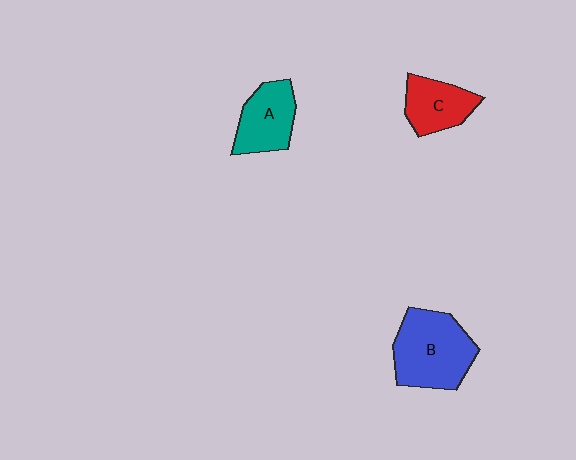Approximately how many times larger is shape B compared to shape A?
Approximately 1.5 times.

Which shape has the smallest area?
Shape C (red).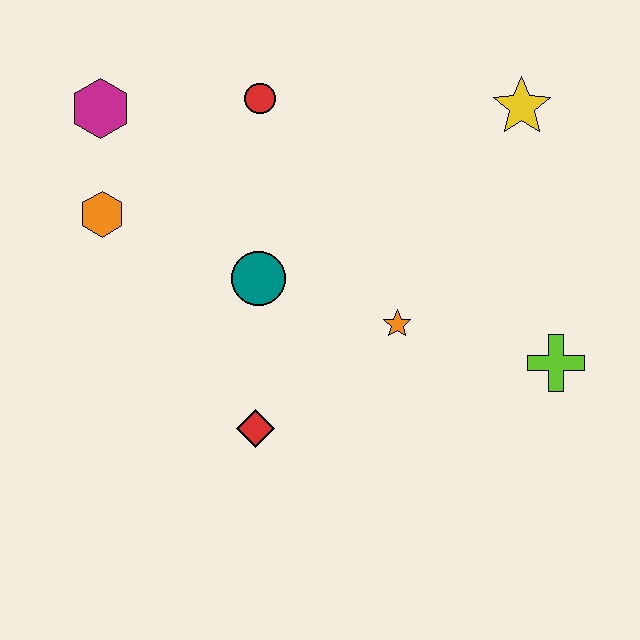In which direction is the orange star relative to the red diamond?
The orange star is to the right of the red diamond.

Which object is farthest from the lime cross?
The magenta hexagon is farthest from the lime cross.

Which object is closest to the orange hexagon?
The magenta hexagon is closest to the orange hexagon.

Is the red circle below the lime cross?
No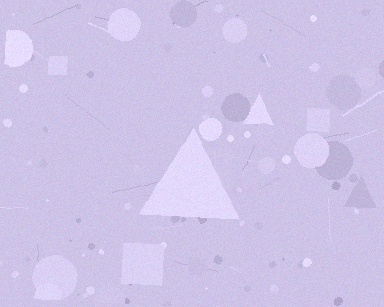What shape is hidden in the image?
A triangle is hidden in the image.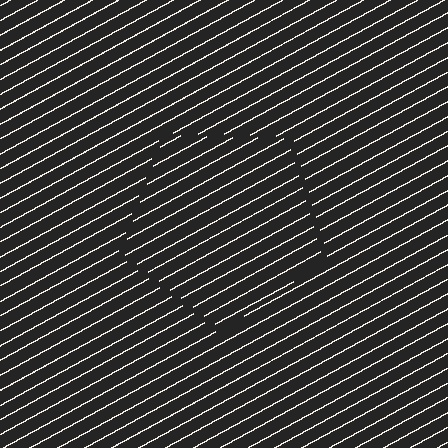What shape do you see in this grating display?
An illusory pentagon. The interior of the shape contains the same grating, shifted by half a period — the contour is defined by the phase discontinuity where line-ends from the inner and outer gratings abut.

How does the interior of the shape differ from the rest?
The interior of the shape contains the same grating, shifted by half a period — the contour is defined by the phase discontinuity where line-ends from the inner and outer gratings abut.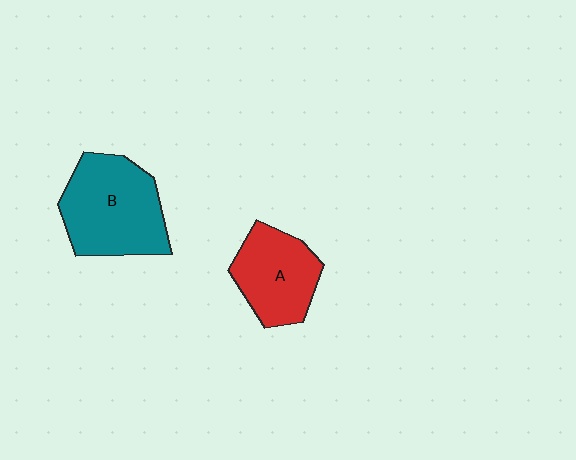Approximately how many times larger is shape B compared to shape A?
Approximately 1.4 times.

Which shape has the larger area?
Shape B (teal).